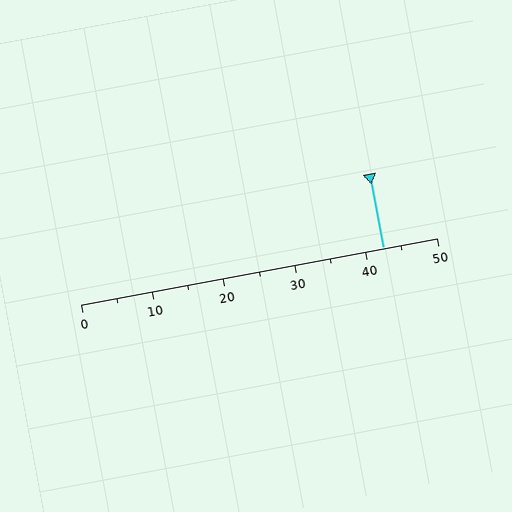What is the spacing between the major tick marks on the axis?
The major ticks are spaced 10 apart.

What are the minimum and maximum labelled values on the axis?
The axis runs from 0 to 50.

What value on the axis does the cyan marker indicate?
The marker indicates approximately 42.5.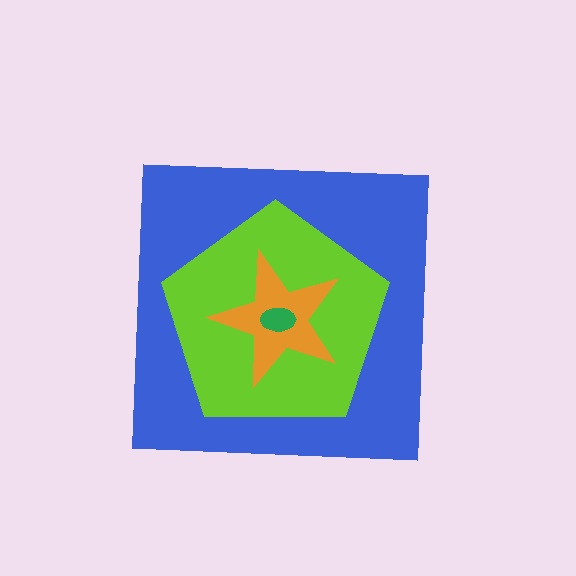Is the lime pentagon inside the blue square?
Yes.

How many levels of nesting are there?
4.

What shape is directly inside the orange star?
The green ellipse.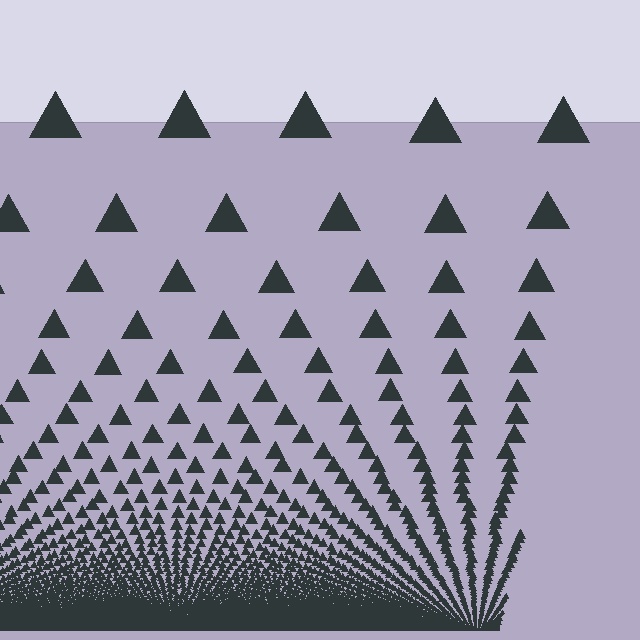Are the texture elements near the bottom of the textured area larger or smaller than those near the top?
Smaller. The gradient is inverted — elements near the bottom are smaller and denser.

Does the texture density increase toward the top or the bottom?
Density increases toward the bottom.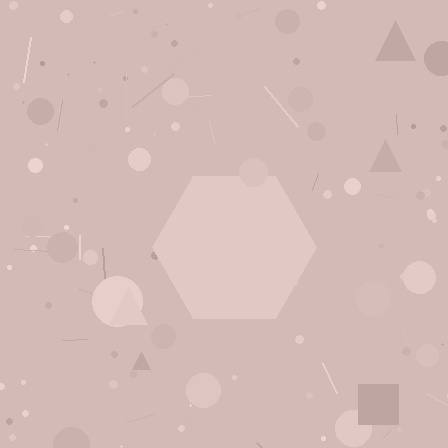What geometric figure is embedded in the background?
A hexagon is embedded in the background.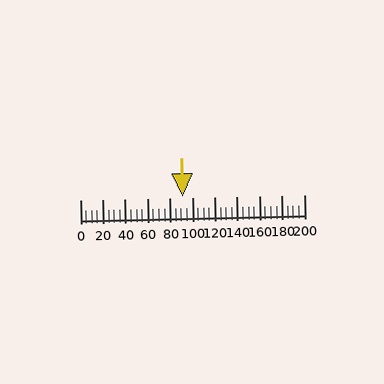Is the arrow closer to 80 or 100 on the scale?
The arrow is closer to 100.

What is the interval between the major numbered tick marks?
The major tick marks are spaced 20 units apart.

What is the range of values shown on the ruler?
The ruler shows values from 0 to 200.